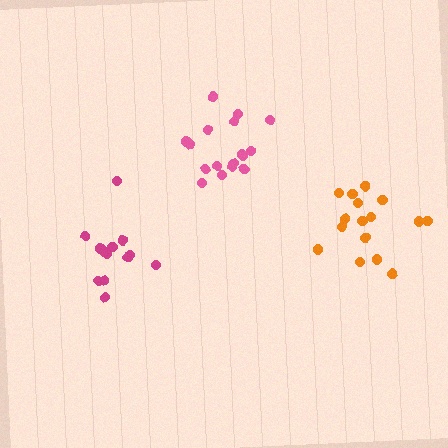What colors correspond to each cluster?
The clusters are colored: magenta, orange, pink.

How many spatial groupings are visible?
There are 3 spatial groupings.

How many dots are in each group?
Group 1: 13 dots, Group 2: 16 dots, Group 3: 17 dots (46 total).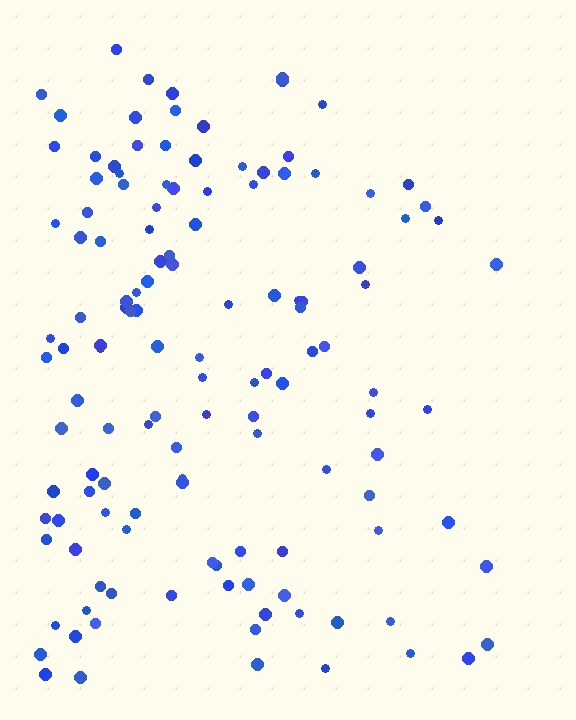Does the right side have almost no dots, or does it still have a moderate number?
Still a moderate number, just noticeably fewer than the left.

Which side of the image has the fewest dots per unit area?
The right.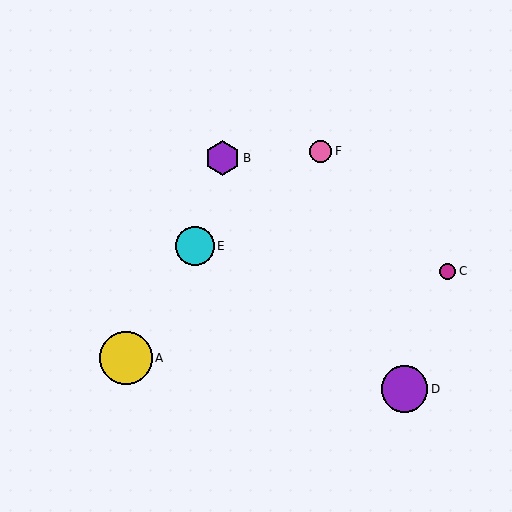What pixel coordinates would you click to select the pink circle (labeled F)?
Click at (321, 151) to select the pink circle F.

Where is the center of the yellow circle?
The center of the yellow circle is at (126, 358).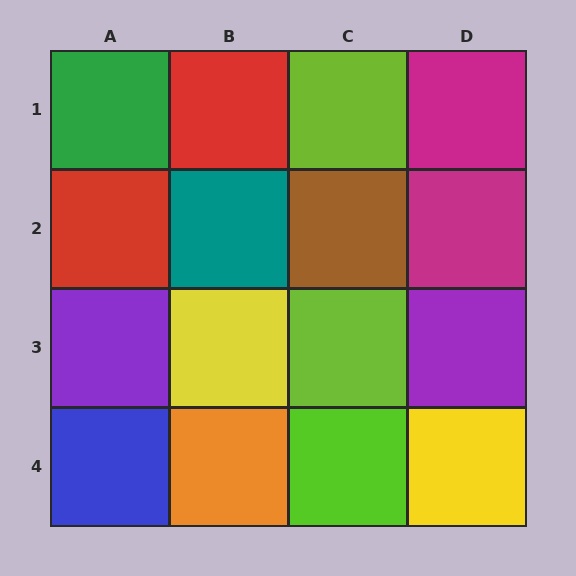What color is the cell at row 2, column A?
Red.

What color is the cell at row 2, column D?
Magenta.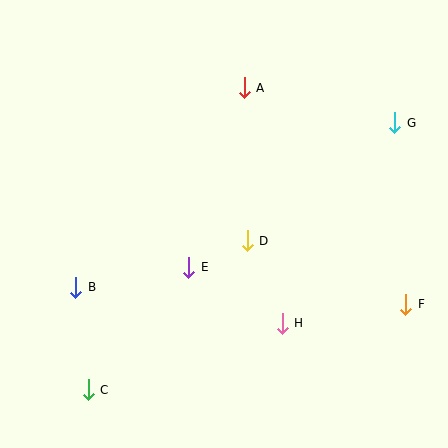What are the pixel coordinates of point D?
Point D is at (247, 241).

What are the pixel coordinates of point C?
Point C is at (88, 390).